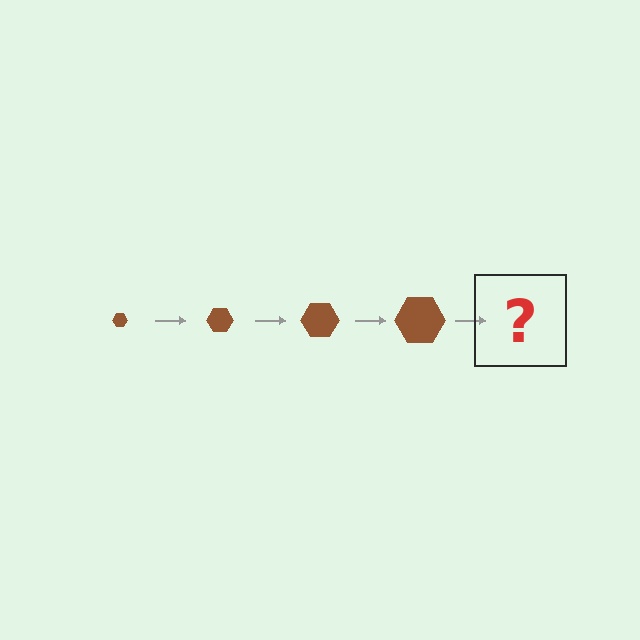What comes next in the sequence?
The next element should be a brown hexagon, larger than the previous one.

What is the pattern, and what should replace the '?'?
The pattern is that the hexagon gets progressively larger each step. The '?' should be a brown hexagon, larger than the previous one.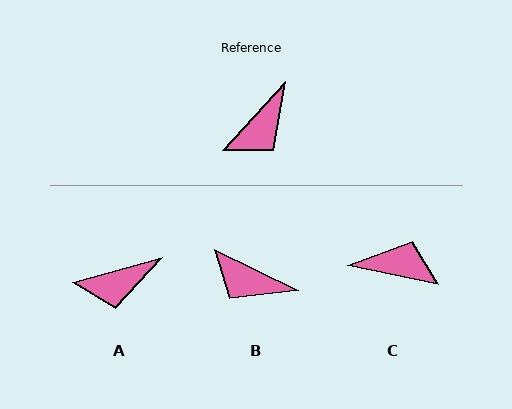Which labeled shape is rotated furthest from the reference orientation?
C, about 120 degrees away.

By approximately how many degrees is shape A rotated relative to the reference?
Approximately 32 degrees clockwise.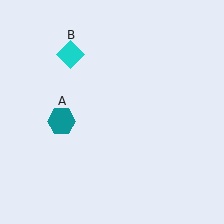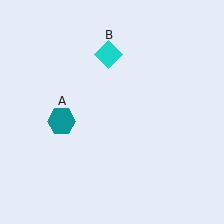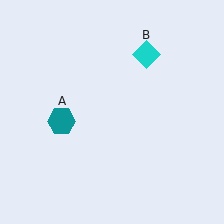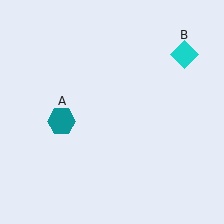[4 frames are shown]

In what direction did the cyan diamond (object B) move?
The cyan diamond (object B) moved right.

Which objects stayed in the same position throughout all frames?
Teal hexagon (object A) remained stationary.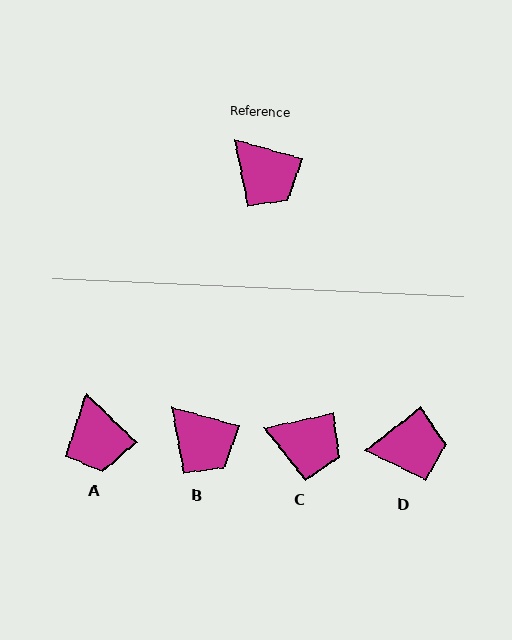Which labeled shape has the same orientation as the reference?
B.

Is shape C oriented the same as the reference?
No, it is off by about 28 degrees.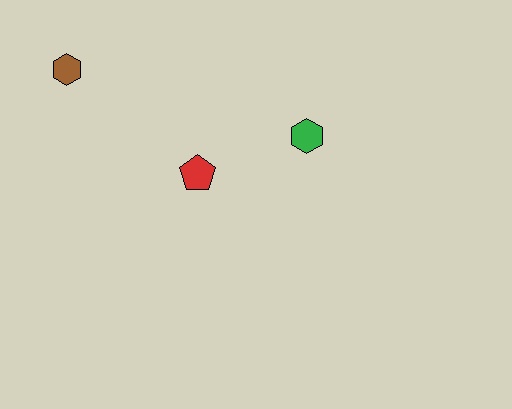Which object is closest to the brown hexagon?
The red pentagon is closest to the brown hexagon.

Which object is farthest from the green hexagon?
The brown hexagon is farthest from the green hexagon.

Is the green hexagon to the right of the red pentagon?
Yes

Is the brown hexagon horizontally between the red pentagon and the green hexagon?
No